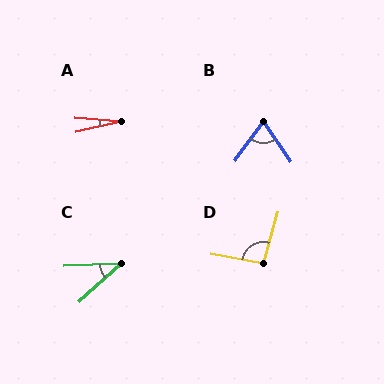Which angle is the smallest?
A, at approximately 18 degrees.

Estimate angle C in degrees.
Approximately 39 degrees.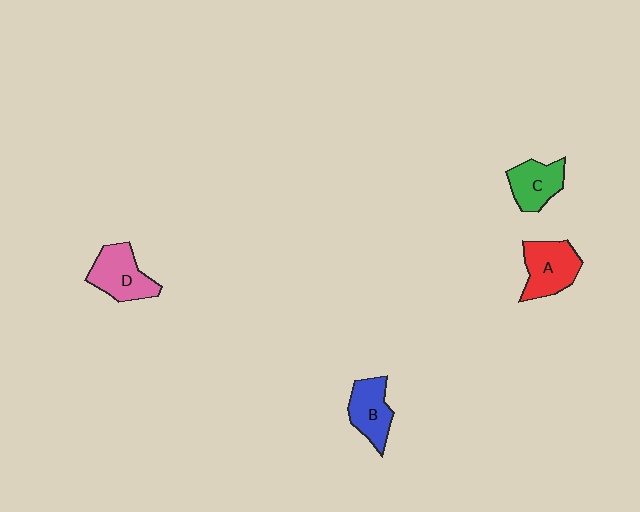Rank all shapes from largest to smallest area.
From largest to smallest: A (red), D (pink), B (blue), C (green).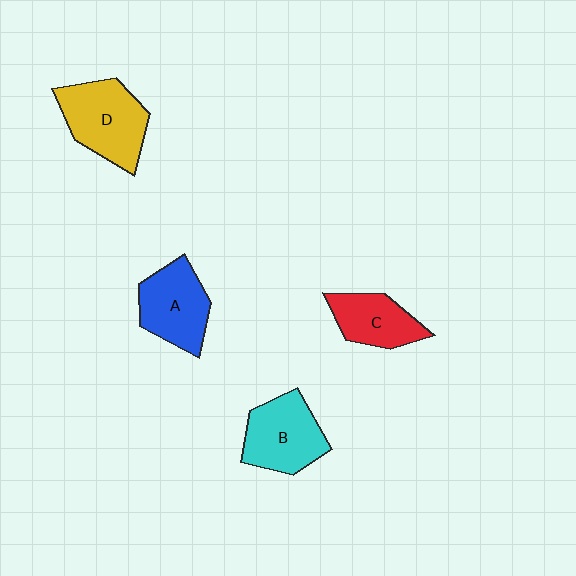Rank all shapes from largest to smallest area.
From largest to smallest: D (yellow), B (cyan), A (blue), C (red).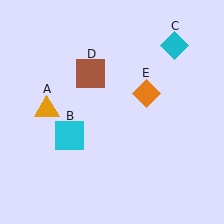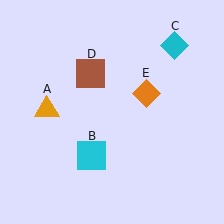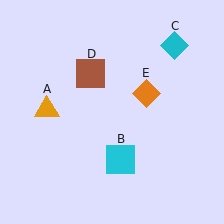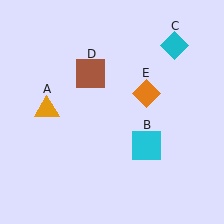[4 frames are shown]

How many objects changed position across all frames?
1 object changed position: cyan square (object B).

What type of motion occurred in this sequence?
The cyan square (object B) rotated counterclockwise around the center of the scene.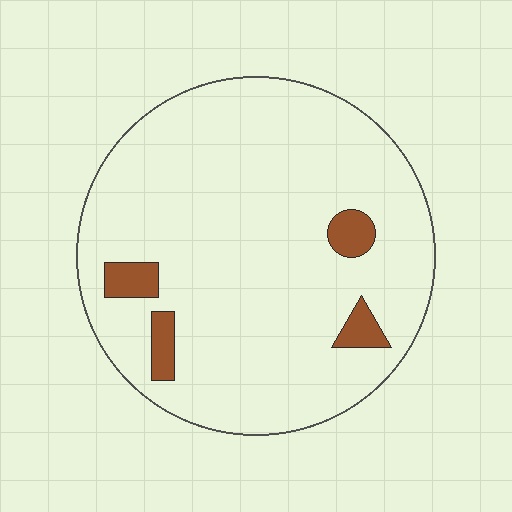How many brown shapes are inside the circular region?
4.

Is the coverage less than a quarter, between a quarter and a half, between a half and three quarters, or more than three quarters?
Less than a quarter.